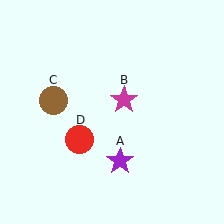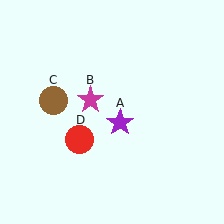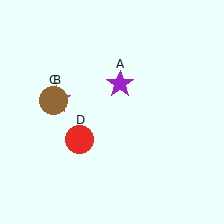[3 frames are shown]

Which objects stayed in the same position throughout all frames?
Brown circle (object C) and red circle (object D) remained stationary.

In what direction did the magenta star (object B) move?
The magenta star (object B) moved left.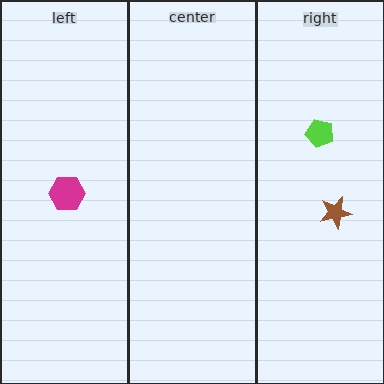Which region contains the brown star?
The right region.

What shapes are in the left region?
The magenta hexagon.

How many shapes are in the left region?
1.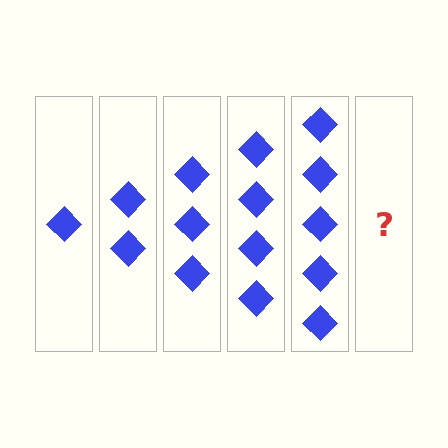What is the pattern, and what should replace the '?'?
The pattern is that each step adds one more diamond. The '?' should be 6 diamonds.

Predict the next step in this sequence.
The next step is 6 diamonds.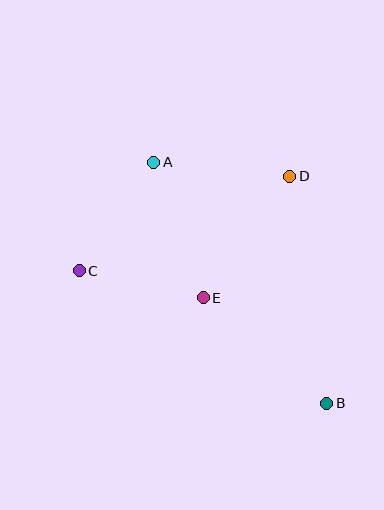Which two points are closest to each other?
Points C and E are closest to each other.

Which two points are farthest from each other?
Points A and B are farthest from each other.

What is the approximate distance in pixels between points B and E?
The distance between B and E is approximately 162 pixels.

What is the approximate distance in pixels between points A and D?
The distance between A and D is approximately 137 pixels.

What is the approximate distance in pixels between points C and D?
The distance between C and D is approximately 231 pixels.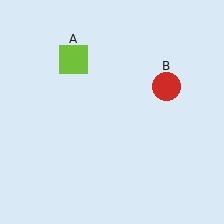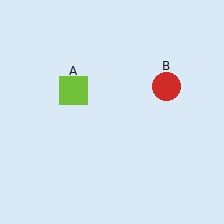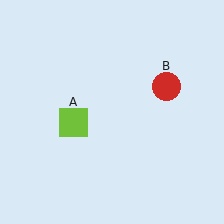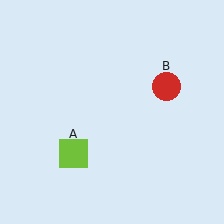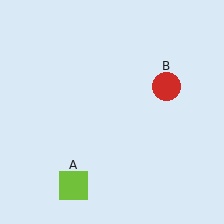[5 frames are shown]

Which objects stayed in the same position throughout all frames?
Red circle (object B) remained stationary.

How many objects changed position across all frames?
1 object changed position: lime square (object A).